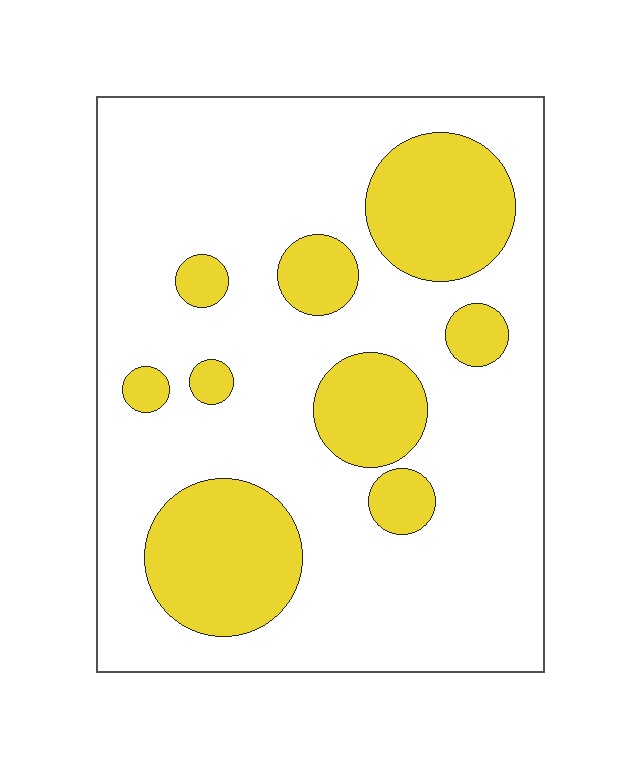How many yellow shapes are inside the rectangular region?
9.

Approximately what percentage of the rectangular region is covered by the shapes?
Approximately 25%.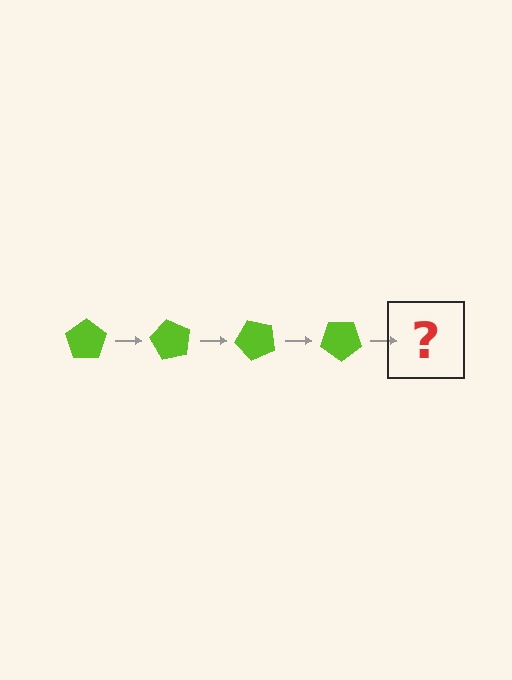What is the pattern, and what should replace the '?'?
The pattern is that the pentagon rotates 60 degrees each step. The '?' should be a lime pentagon rotated 240 degrees.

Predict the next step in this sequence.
The next step is a lime pentagon rotated 240 degrees.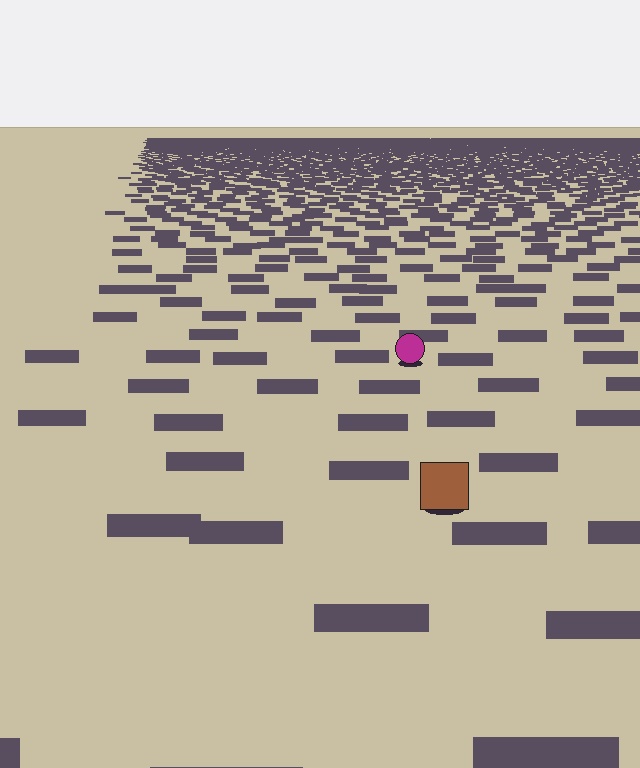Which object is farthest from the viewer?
The magenta circle is farthest from the viewer. It appears smaller and the ground texture around it is denser.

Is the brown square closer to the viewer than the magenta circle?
Yes. The brown square is closer — you can tell from the texture gradient: the ground texture is coarser near it.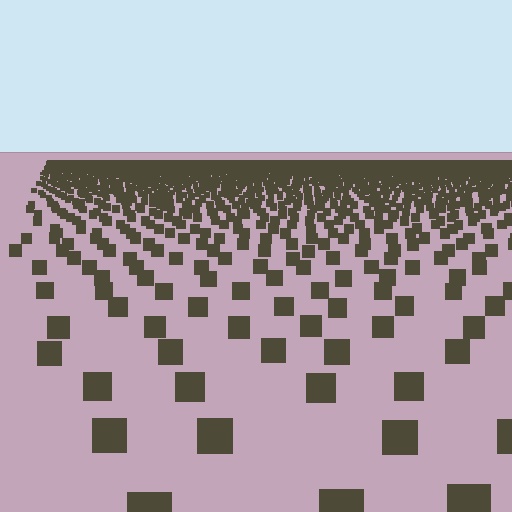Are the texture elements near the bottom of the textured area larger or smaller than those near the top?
Larger. Near the bottom, elements are closer to the viewer and appear at a bigger on-screen size.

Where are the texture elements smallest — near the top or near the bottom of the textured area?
Near the top.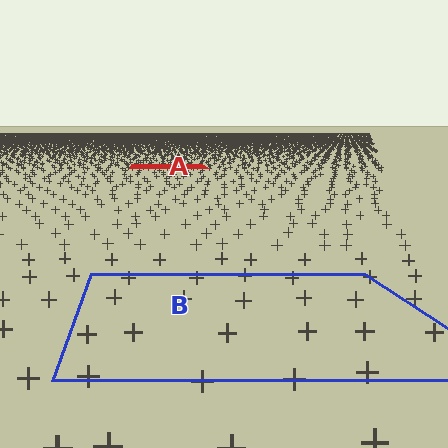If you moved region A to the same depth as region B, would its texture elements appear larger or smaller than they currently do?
They would appear larger. At a closer depth, the same texture elements are projected at a bigger on-screen size.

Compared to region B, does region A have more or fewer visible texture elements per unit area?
Region A has more texture elements per unit area — they are packed more densely because it is farther away.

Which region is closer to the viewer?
Region B is closer. The texture elements there are larger and more spread out.